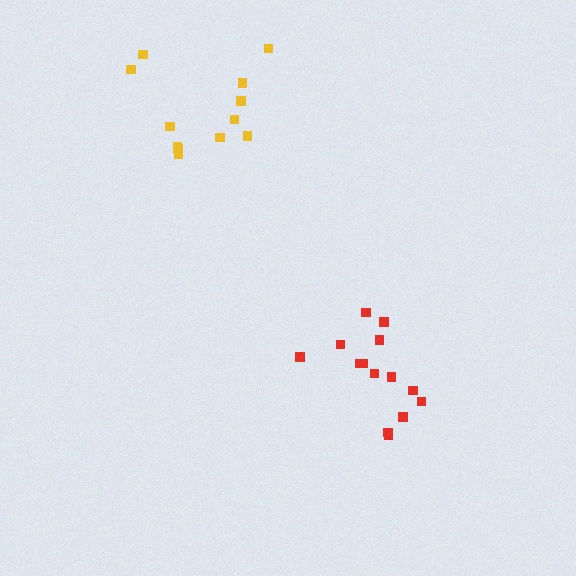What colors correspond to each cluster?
The clusters are colored: red, yellow.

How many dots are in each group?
Group 1: 14 dots, Group 2: 12 dots (26 total).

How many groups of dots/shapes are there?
There are 2 groups.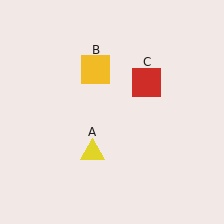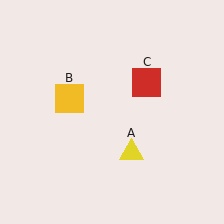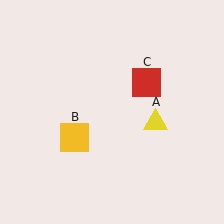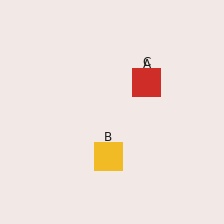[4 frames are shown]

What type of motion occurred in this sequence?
The yellow triangle (object A), yellow square (object B) rotated counterclockwise around the center of the scene.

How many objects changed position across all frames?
2 objects changed position: yellow triangle (object A), yellow square (object B).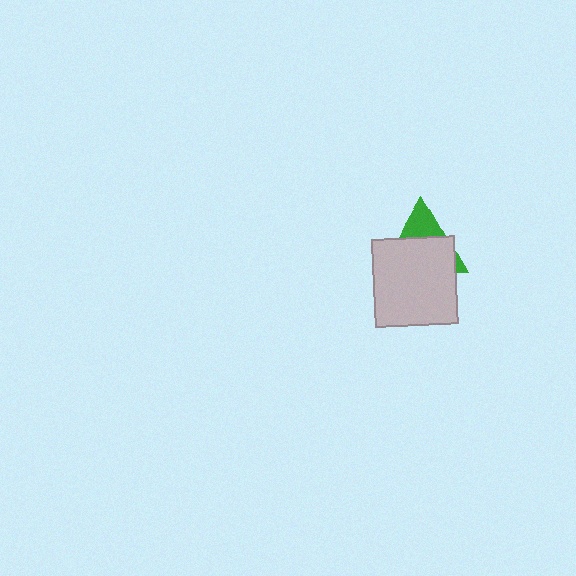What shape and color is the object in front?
The object in front is a light gray rectangle.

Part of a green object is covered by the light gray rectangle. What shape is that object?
It is a triangle.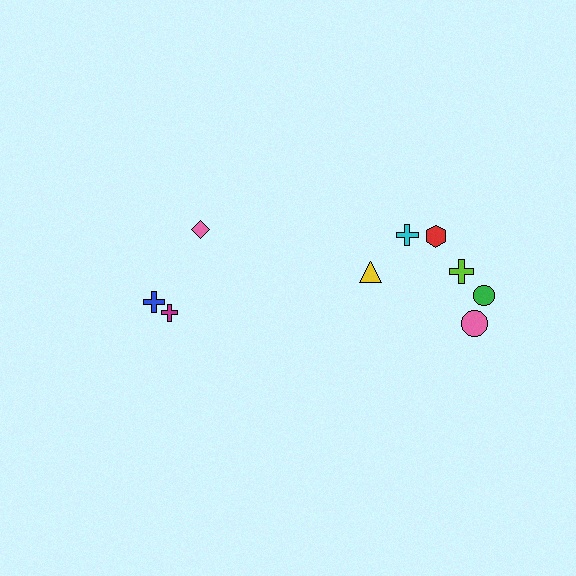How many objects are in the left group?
There are 3 objects.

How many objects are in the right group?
There are 6 objects.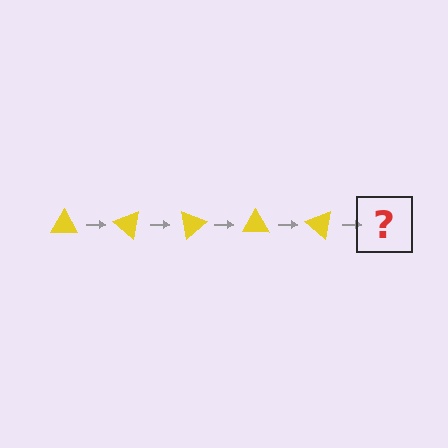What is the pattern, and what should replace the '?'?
The pattern is that the triangle rotates 40 degrees each step. The '?' should be a yellow triangle rotated 200 degrees.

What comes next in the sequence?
The next element should be a yellow triangle rotated 200 degrees.